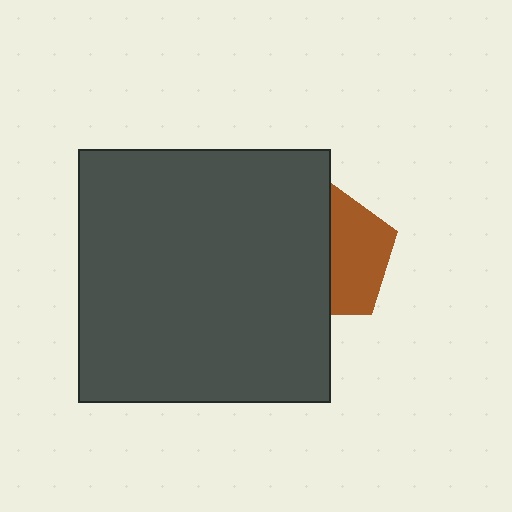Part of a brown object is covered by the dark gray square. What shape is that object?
It is a pentagon.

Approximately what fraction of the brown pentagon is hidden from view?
Roughly 54% of the brown pentagon is hidden behind the dark gray square.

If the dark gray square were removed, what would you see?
You would see the complete brown pentagon.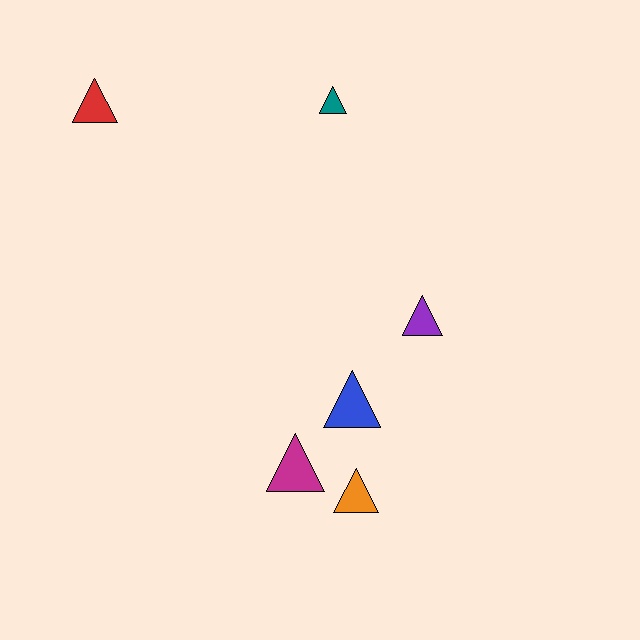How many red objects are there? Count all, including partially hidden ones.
There is 1 red object.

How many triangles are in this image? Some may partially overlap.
There are 6 triangles.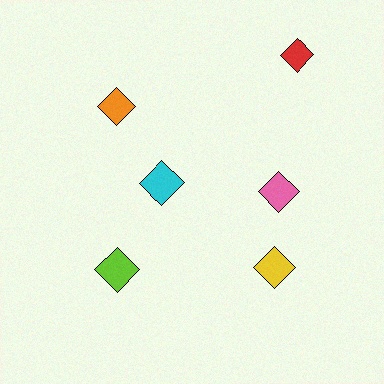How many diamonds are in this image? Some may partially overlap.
There are 6 diamonds.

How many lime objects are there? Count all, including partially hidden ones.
There is 1 lime object.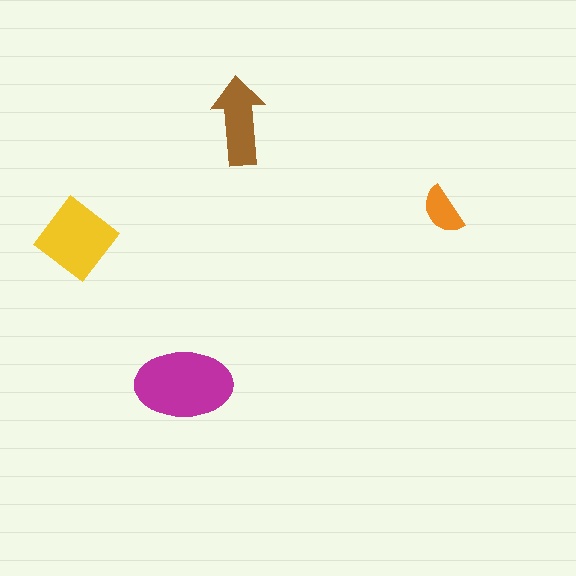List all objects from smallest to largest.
The orange semicircle, the brown arrow, the yellow diamond, the magenta ellipse.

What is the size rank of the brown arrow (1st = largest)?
3rd.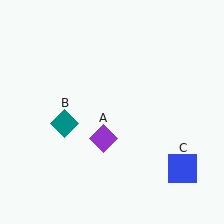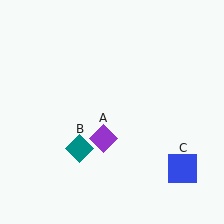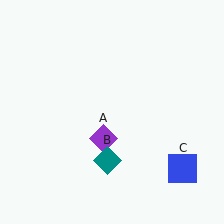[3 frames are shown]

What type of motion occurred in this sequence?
The teal diamond (object B) rotated counterclockwise around the center of the scene.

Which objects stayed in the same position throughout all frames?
Purple diamond (object A) and blue square (object C) remained stationary.